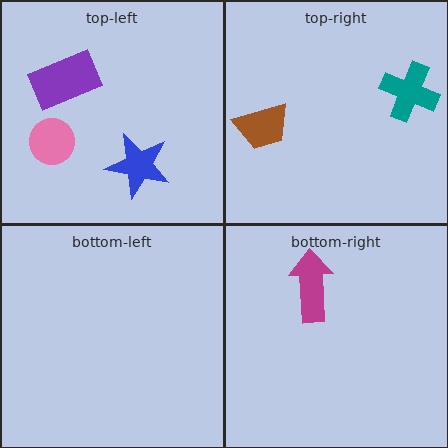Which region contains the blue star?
The top-left region.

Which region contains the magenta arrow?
The bottom-right region.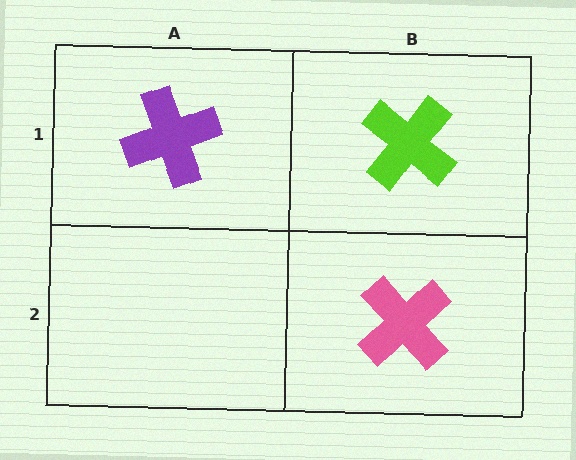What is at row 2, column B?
A pink cross.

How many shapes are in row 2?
1 shape.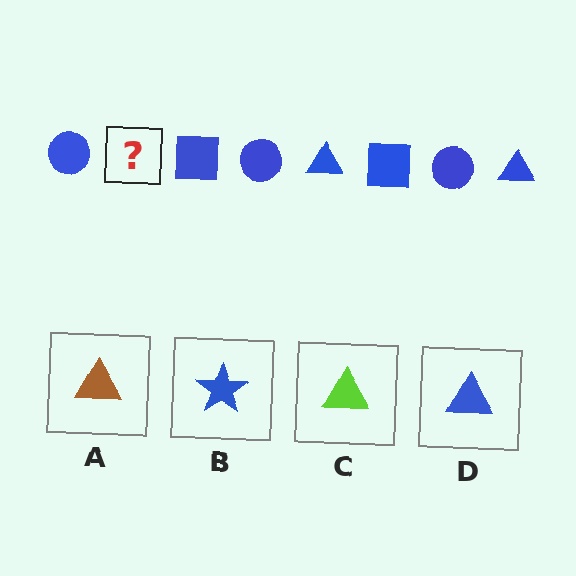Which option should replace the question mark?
Option D.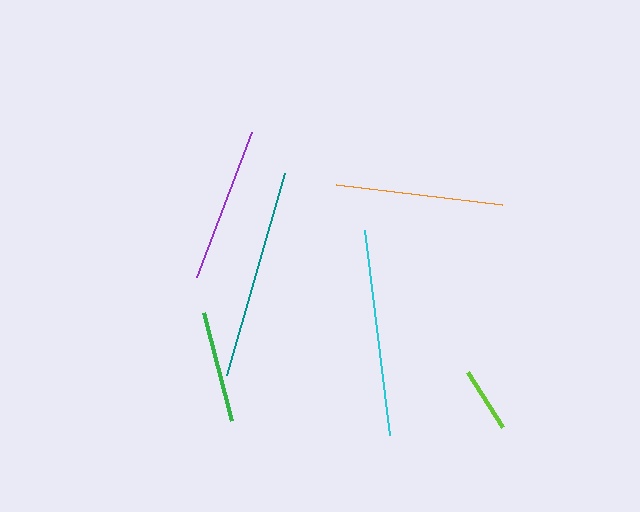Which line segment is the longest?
The teal line is the longest at approximately 210 pixels.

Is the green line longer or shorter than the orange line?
The orange line is longer than the green line.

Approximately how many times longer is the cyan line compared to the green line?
The cyan line is approximately 1.9 times the length of the green line.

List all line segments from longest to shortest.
From longest to shortest: teal, cyan, orange, purple, green, lime.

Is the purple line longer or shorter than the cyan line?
The cyan line is longer than the purple line.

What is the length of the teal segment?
The teal segment is approximately 210 pixels long.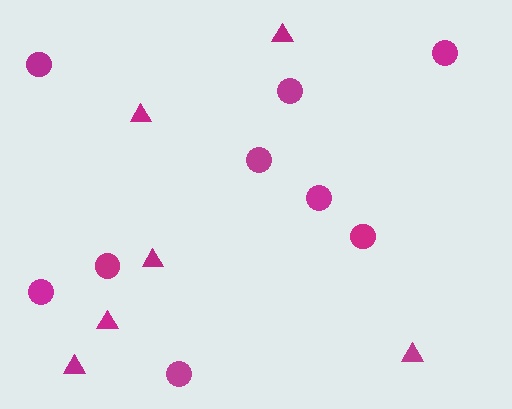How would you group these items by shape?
There are 2 groups: one group of triangles (6) and one group of circles (9).